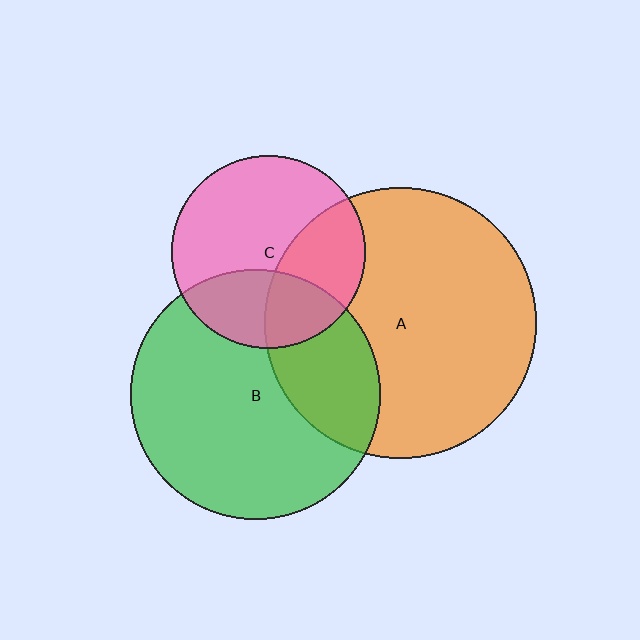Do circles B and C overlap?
Yes.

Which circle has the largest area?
Circle A (orange).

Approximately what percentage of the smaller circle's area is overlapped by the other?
Approximately 30%.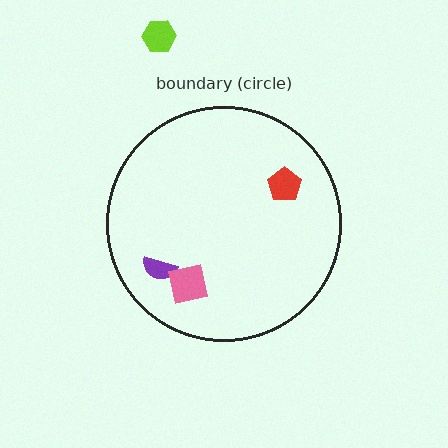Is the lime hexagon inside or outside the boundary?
Outside.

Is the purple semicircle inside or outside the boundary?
Inside.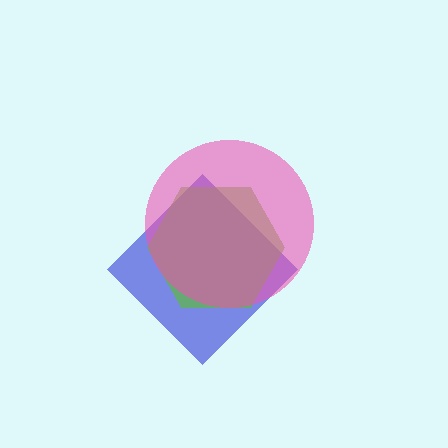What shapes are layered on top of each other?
The layered shapes are: a blue diamond, a lime hexagon, a pink circle.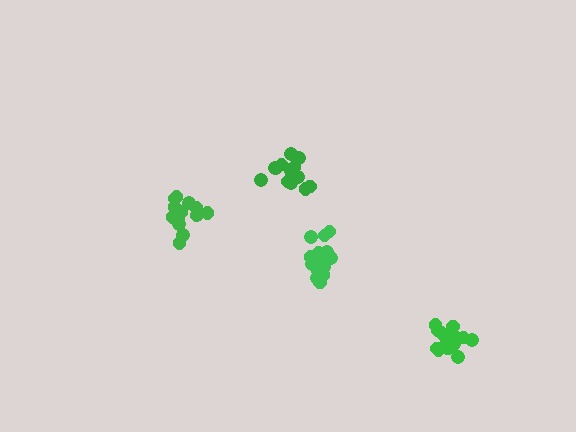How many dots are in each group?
Group 1: 17 dots, Group 2: 19 dots, Group 3: 16 dots, Group 4: 15 dots (67 total).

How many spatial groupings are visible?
There are 4 spatial groupings.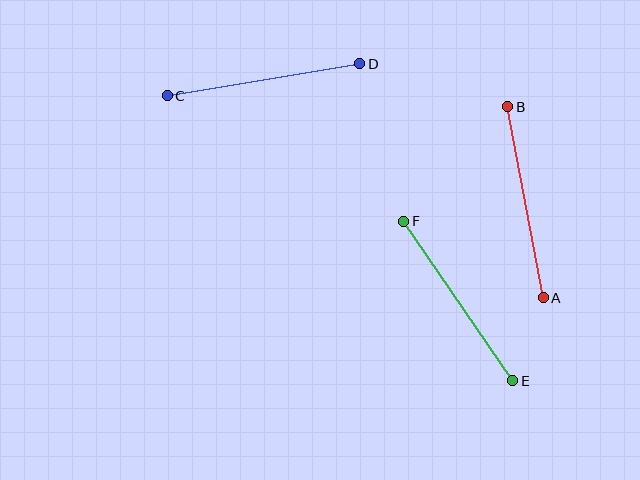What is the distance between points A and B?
The distance is approximately 194 pixels.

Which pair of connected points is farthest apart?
Points C and D are farthest apart.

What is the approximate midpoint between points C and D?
The midpoint is at approximately (263, 80) pixels.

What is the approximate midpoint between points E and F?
The midpoint is at approximately (458, 301) pixels.